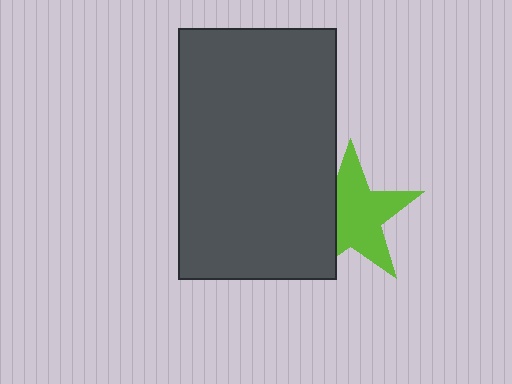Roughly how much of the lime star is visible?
Most of it is visible (roughly 68%).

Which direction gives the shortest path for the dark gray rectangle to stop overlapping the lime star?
Moving left gives the shortest separation.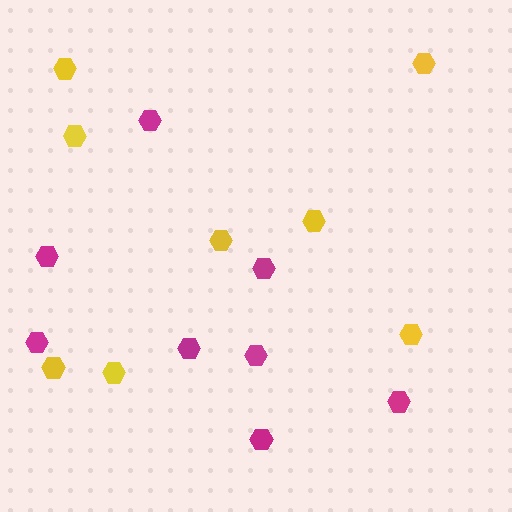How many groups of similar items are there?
There are 2 groups: one group of yellow hexagons (8) and one group of magenta hexagons (8).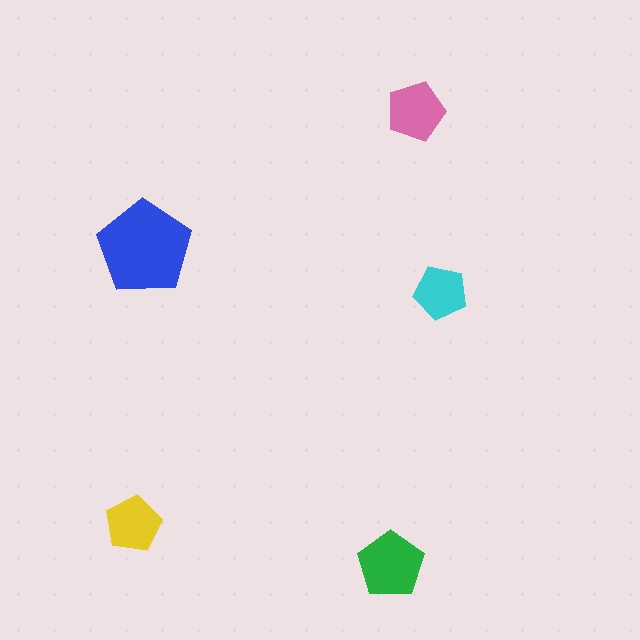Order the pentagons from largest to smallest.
the blue one, the green one, the pink one, the yellow one, the cyan one.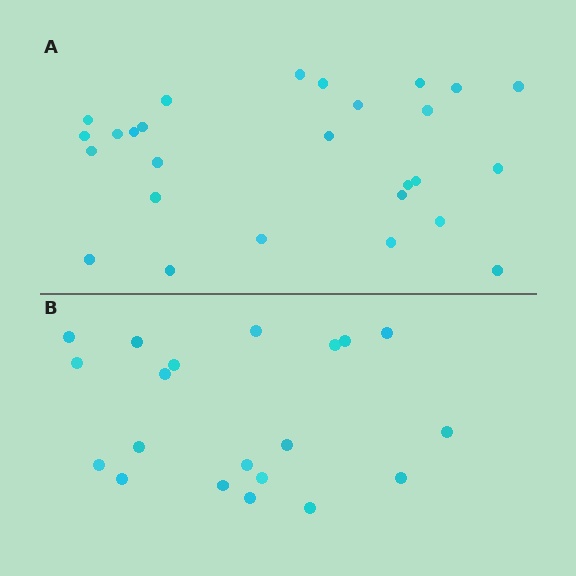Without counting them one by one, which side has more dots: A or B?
Region A (the top region) has more dots.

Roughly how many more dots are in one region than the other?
Region A has roughly 8 or so more dots than region B.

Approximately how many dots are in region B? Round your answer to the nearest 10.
About 20 dots.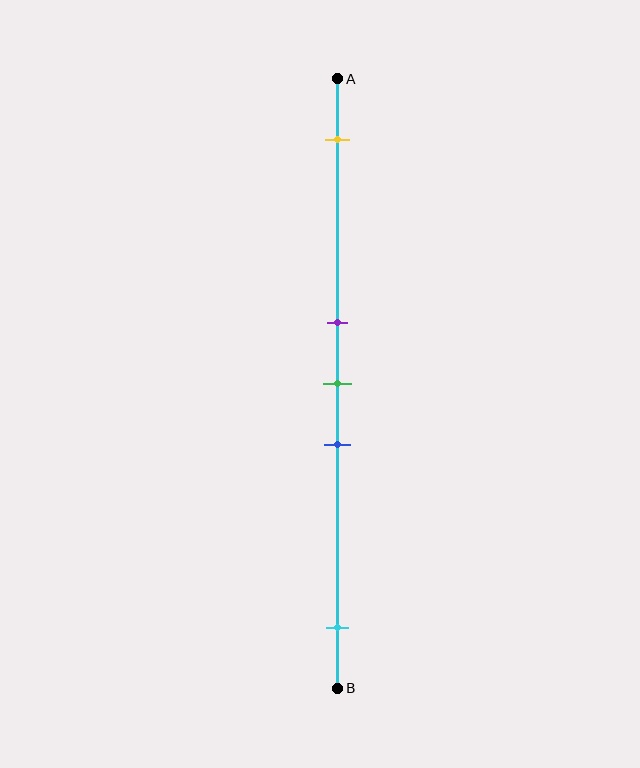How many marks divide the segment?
There are 5 marks dividing the segment.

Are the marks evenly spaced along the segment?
No, the marks are not evenly spaced.